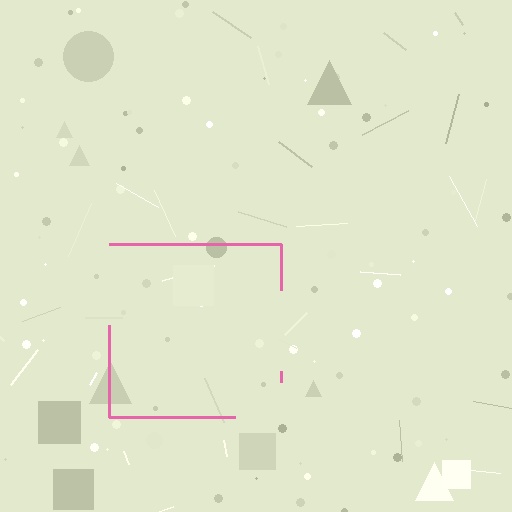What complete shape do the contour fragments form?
The contour fragments form a square.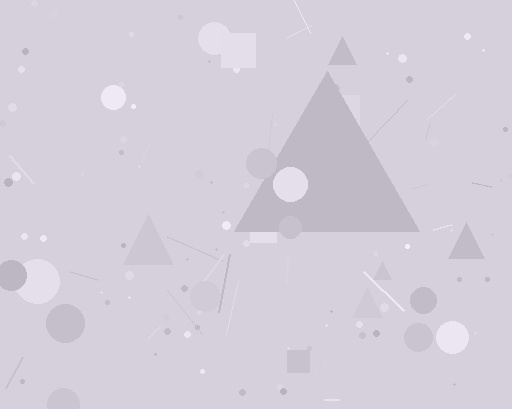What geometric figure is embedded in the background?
A triangle is embedded in the background.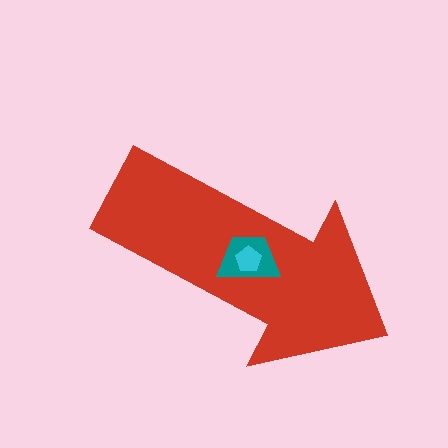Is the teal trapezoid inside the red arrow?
Yes.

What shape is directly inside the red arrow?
The teal trapezoid.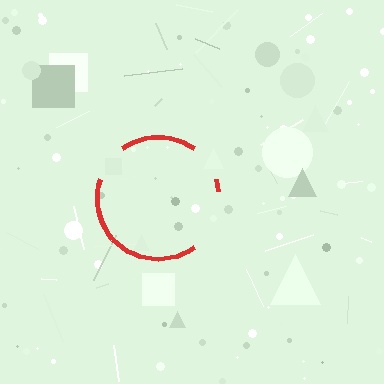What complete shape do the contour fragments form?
The contour fragments form a circle.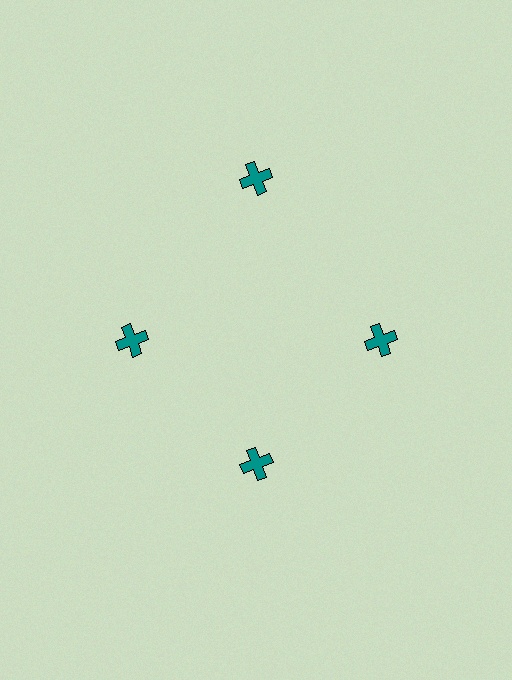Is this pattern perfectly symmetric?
No. The 4 teal crosses are arranged in a ring, but one element near the 12 o'clock position is pushed outward from the center, breaking the 4-fold rotational symmetry.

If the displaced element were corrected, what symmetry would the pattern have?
It would have 4-fold rotational symmetry — the pattern would map onto itself every 90 degrees.